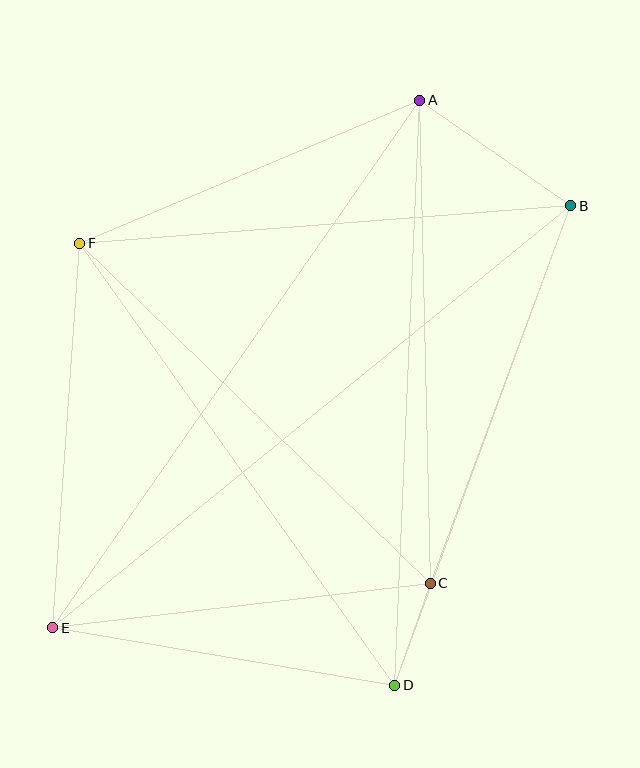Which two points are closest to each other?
Points C and D are closest to each other.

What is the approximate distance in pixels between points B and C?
The distance between B and C is approximately 403 pixels.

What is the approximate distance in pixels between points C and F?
The distance between C and F is approximately 488 pixels.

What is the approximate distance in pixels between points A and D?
The distance between A and D is approximately 585 pixels.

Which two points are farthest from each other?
Points B and E are farthest from each other.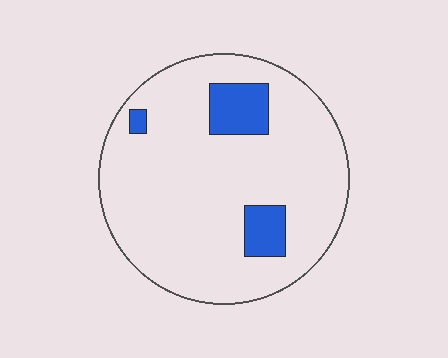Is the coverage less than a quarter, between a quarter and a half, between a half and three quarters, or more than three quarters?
Less than a quarter.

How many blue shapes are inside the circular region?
3.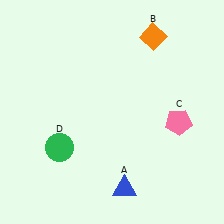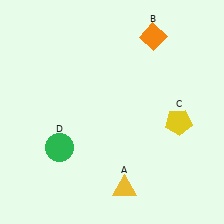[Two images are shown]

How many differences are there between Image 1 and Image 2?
There are 2 differences between the two images.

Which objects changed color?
A changed from blue to yellow. C changed from pink to yellow.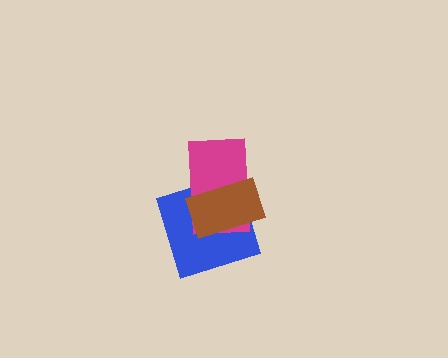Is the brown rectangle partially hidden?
No, no other shape covers it.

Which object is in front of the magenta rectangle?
The brown rectangle is in front of the magenta rectangle.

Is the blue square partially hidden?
Yes, it is partially covered by another shape.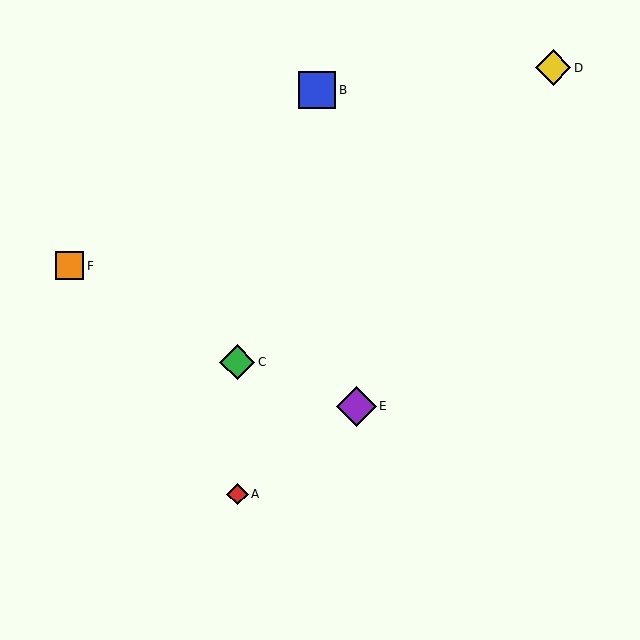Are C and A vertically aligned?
Yes, both are at x≈237.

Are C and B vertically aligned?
No, C is at x≈237 and B is at x≈317.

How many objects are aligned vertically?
2 objects (A, C) are aligned vertically.